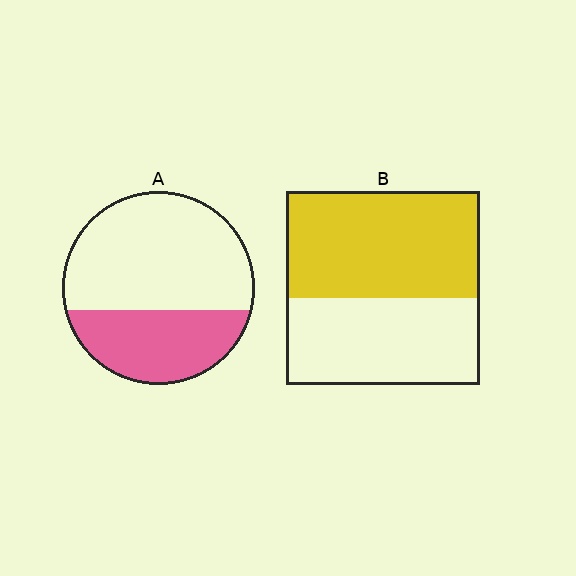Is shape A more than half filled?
No.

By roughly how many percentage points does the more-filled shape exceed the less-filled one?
By roughly 20 percentage points (B over A).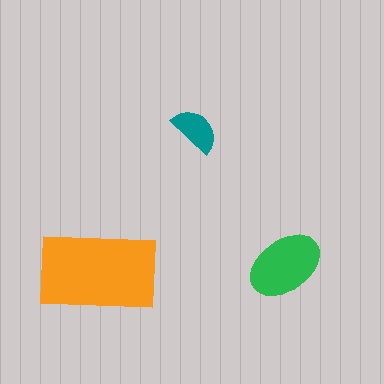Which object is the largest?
The orange rectangle.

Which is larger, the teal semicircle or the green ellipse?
The green ellipse.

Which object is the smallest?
The teal semicircle.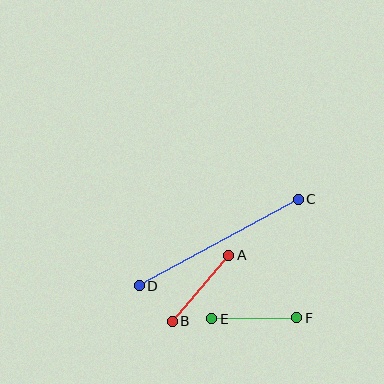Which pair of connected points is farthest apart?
Points C and D are farthest apart.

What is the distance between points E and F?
The distance is approximately 85 pixels.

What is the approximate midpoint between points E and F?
The midpoint is at approximately (254, 318) pixels.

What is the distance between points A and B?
The distance is approximately 87 pixels.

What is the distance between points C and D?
The distance is approximately 181 pixels.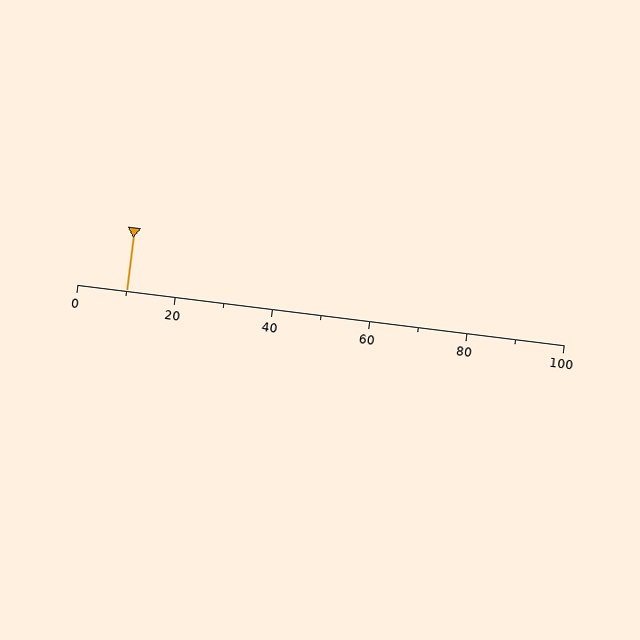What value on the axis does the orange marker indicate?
The marker indicates approximately 10.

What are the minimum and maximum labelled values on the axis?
The axis runs from 0 to 100.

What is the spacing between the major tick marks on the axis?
The major ticks are spaced 20 apart.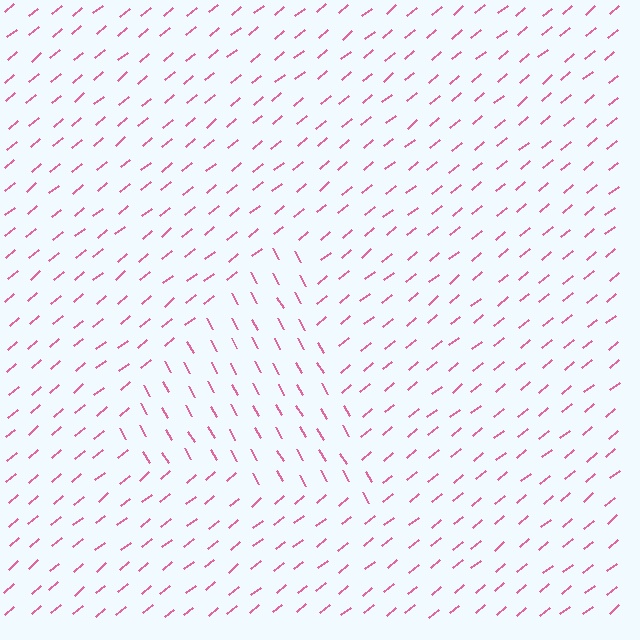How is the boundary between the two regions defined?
The boundary is defined purely by a change in line orientation (approximately 80 degrees difference). All lines are the same color and thickness.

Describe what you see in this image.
The image is filled with small pink line segments. A triangle region in the image has lines oriented differently from the surrounding lines, creating a visible texture boundary.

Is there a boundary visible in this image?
Yes, there is a texture boundary formed by a change in line orientation.